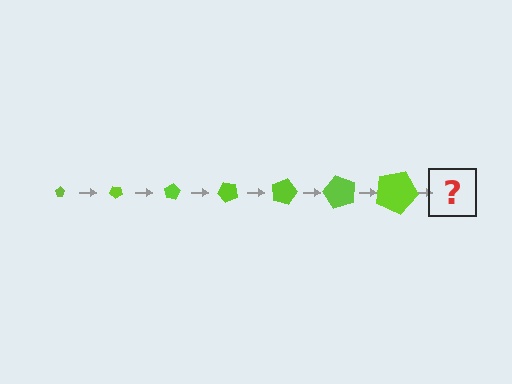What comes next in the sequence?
The next element should be a pentagon, larger than the previous one and rotated 280 degrees from the start.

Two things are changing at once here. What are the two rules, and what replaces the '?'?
The two rules are that the pentagon grows larger each step and it rotates 40 degrees each step. The '?' should be a pentagon, larger than the previous one and rotated 280 degrees from the start.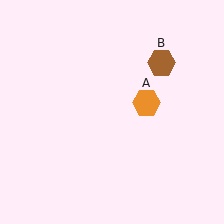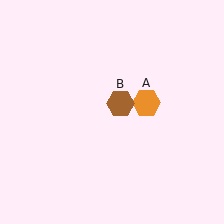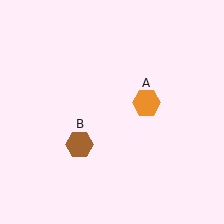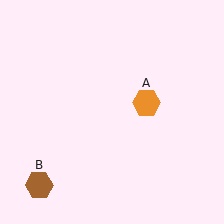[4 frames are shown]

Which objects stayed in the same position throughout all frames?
Orange hexagon (object A) remained stationary.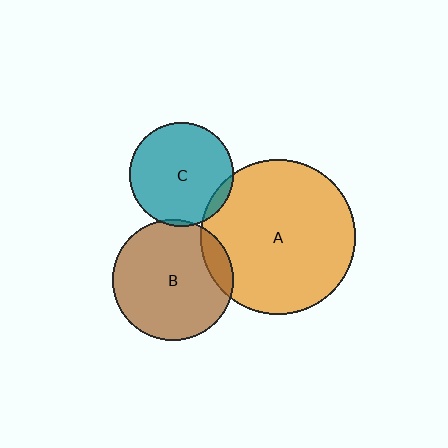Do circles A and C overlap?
Yes.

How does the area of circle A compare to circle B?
Approximately 1.6 times.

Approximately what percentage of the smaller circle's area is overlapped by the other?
Approximately 5%.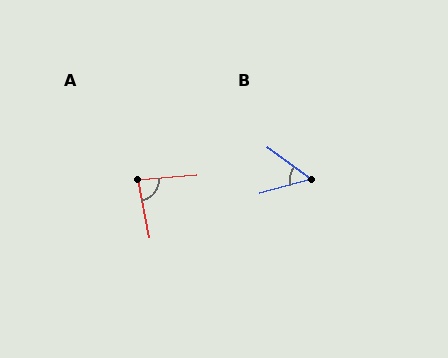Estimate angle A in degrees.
Approximately 83 degrees.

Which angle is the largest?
A, at approximately 83 degrees.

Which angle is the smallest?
B, at approximately 51 degrees.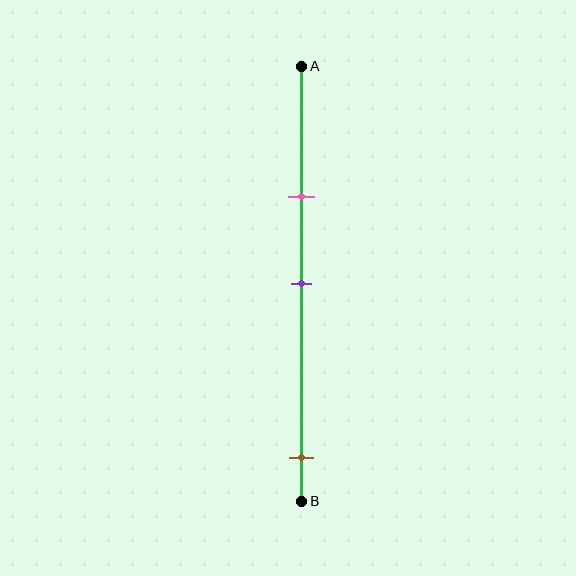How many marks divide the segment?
There are 3 marks dividing the segment.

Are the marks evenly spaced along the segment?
No, the marks are not evenly spaced.